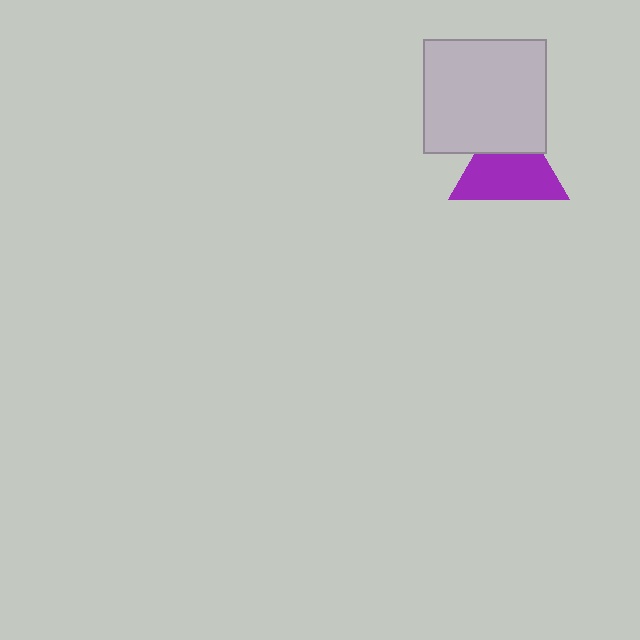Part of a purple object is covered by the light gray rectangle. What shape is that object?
It is a triangle.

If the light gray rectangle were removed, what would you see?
You would see the complete purple triangle.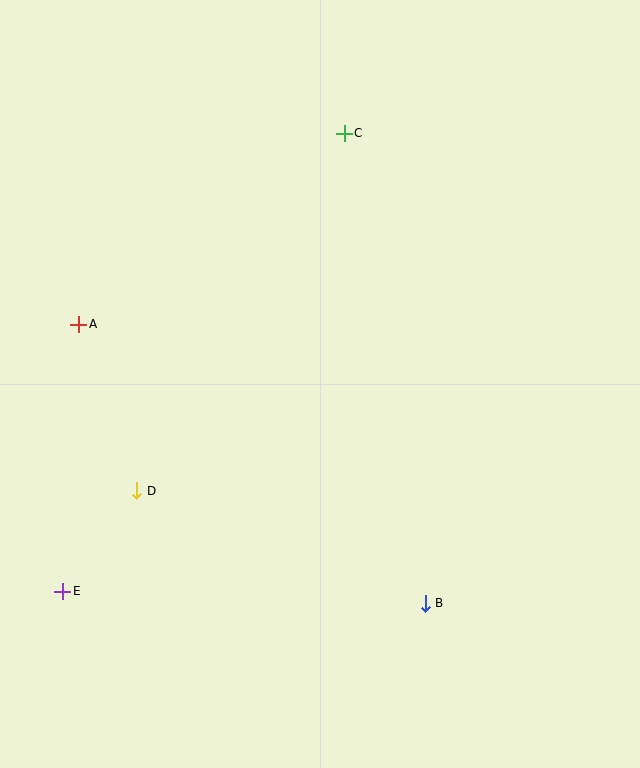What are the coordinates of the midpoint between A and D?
The midpoint between A and D is at (108, 408).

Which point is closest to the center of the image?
Point D at (137, 491) is closest to the center.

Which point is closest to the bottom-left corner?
Point E is closest to the bottom-left corner.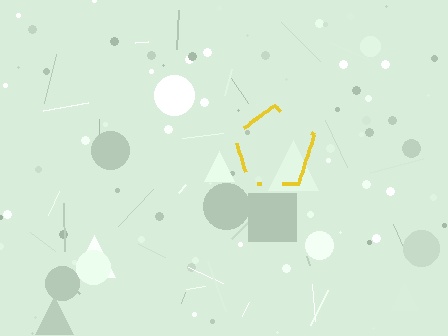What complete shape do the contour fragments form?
The contour fragments form a pentagon.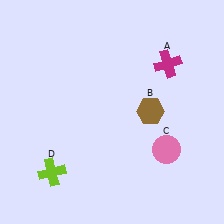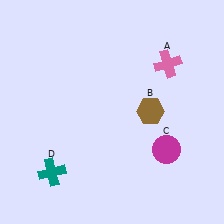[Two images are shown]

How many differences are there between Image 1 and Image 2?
There are 3 differences between the two images.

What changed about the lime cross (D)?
In Image 1, D is lime. In Image 2, it changed to teal.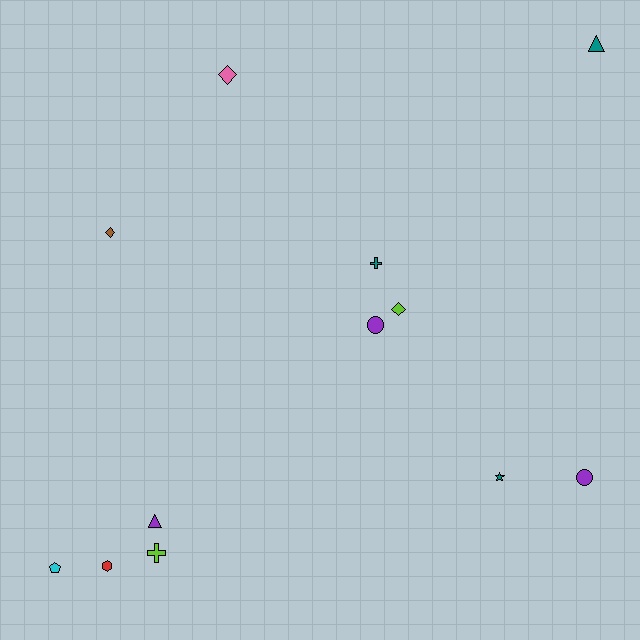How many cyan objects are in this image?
There is 1 cyan object.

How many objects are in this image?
There are 12 objects.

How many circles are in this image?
There are 2 circles.